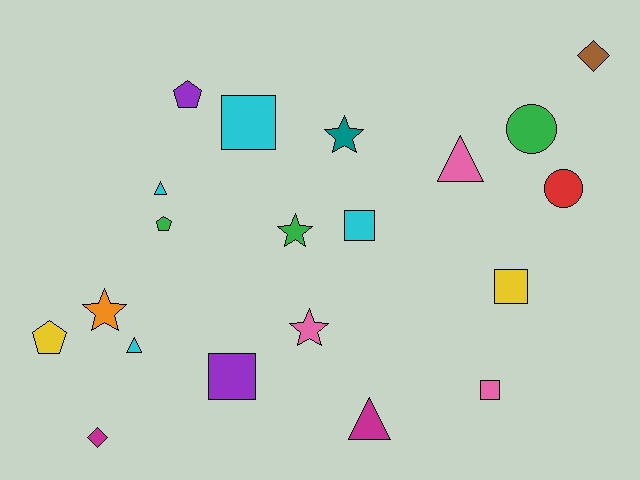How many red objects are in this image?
There is 1 red object.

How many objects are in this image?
There are 20 objects.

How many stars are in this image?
There are 4 stars.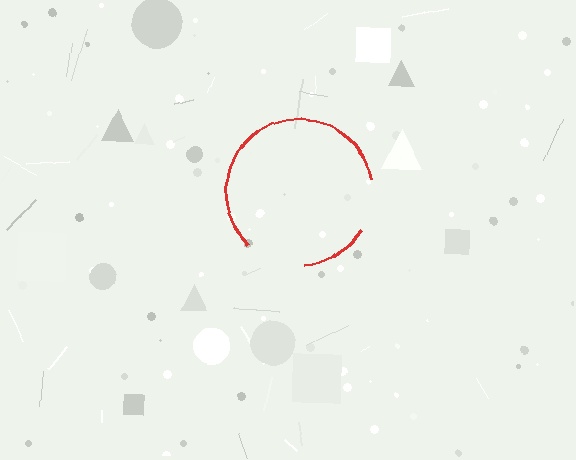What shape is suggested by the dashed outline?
The dashed outline suggests a circle.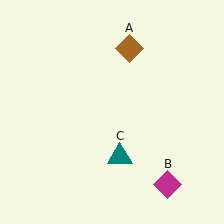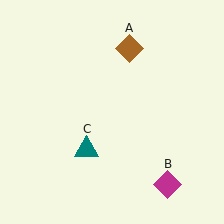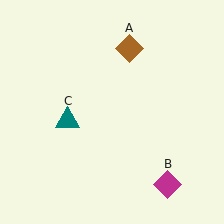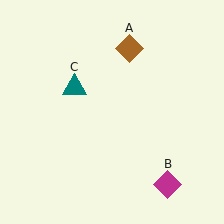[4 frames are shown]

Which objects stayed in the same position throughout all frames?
Brown diamond (object A) and magenta diamond (object B) remained stationary.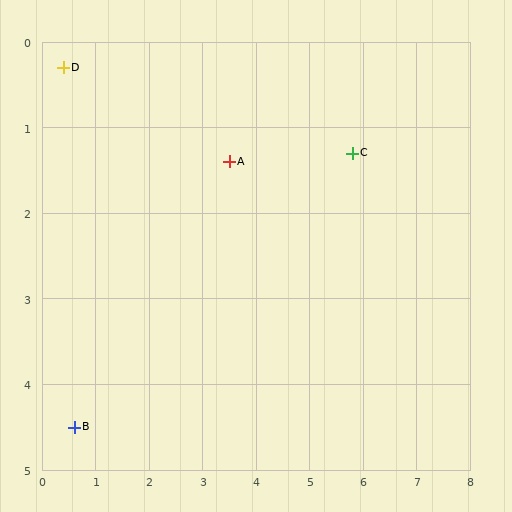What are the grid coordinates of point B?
Point B is at approximately (0.6, 4.5).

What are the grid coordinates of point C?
Point C is at approximately (5.8, 1.3).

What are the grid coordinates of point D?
Point D is at approximately (0.4, 0.3).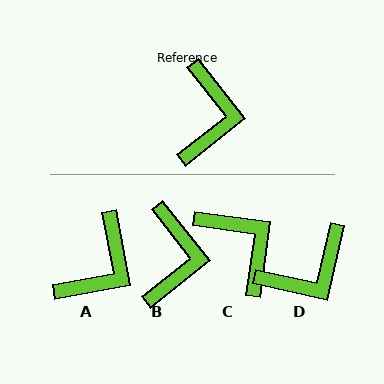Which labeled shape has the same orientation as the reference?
B.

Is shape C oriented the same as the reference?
No, it is off by about 44 degrees.